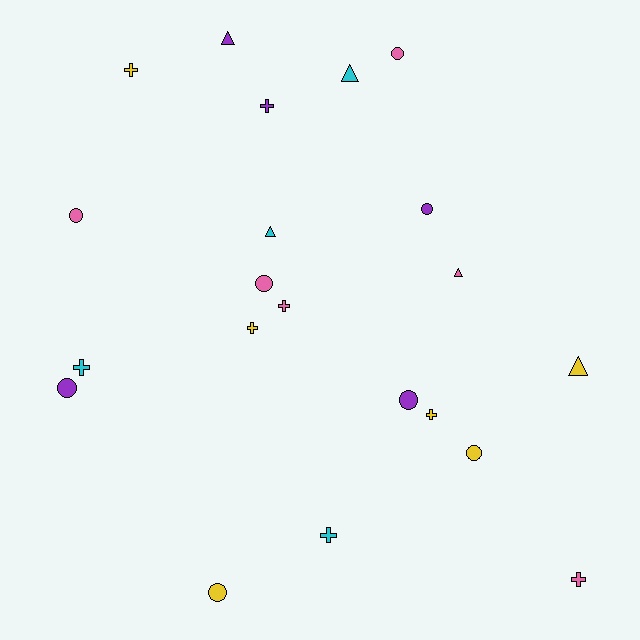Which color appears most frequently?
Yellow, with 6 objects.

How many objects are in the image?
There are 21 objects.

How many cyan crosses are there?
There are 2 cyan crosses.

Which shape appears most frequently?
Cross, with 8 objects.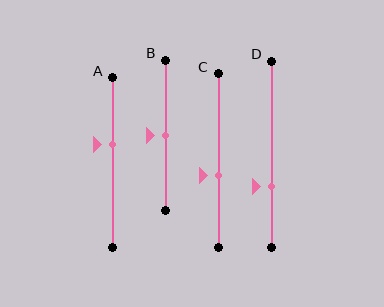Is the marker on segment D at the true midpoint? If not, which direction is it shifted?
No, the marker on segment D is shifted downward by about 17% of the segment length.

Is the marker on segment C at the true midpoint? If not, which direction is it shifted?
No, the marker on segment C is shifted downward by about 9% of the segment length.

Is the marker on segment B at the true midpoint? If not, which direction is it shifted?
Yes, the marker on segment B is at the true midpoint.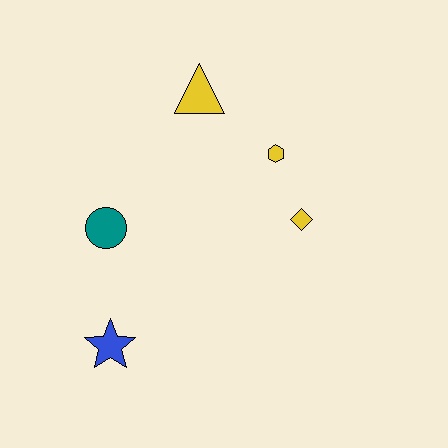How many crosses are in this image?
There are no crosses.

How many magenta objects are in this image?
There are no magenta objects.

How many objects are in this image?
There are 5 objects.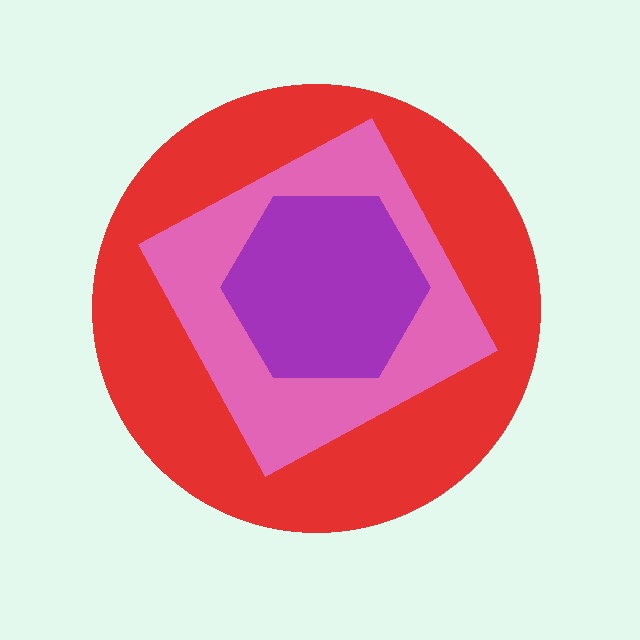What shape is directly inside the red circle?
The pink square.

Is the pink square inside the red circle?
Yes.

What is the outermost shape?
The red circle.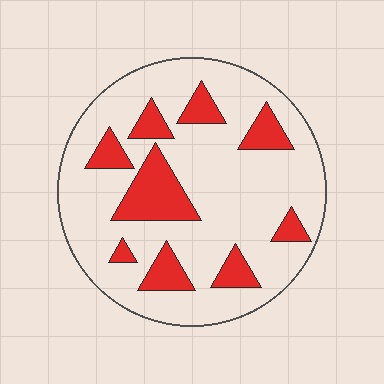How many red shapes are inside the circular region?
9.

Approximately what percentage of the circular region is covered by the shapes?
Approximately 20%.